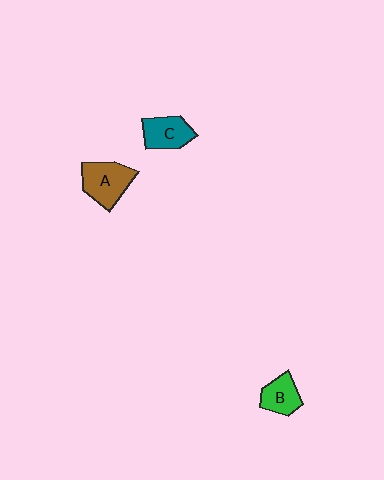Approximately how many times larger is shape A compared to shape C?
Approximately 1.2 times.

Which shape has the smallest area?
Shape B (green).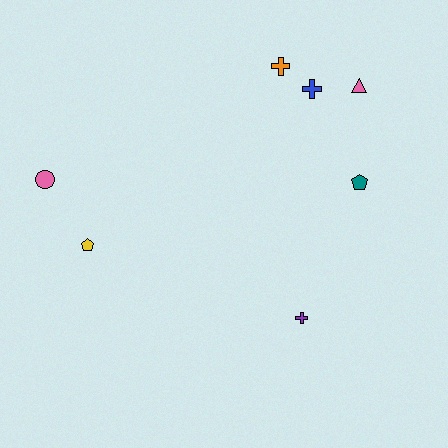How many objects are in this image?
There are 7 objects.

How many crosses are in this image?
There are 3 crosses.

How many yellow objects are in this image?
There is 1 yellow object.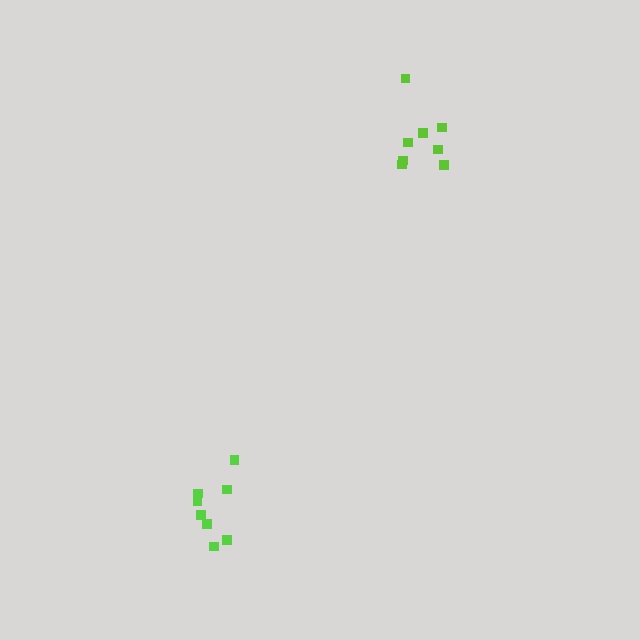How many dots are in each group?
Group 1: 8 dots, Group 2: 8 dots (16 total).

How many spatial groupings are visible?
There are 2 spatial groupings.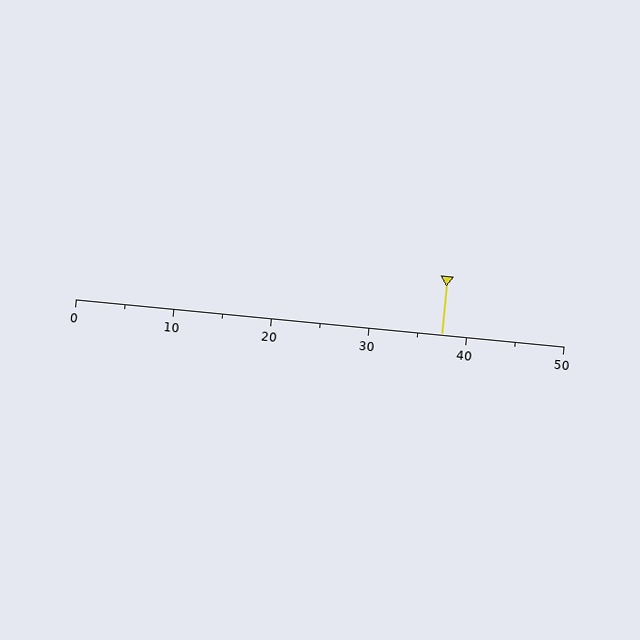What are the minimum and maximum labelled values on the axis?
The axis runs from 0 to 50.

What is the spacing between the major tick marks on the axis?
The major ticks are spaced 10 apart.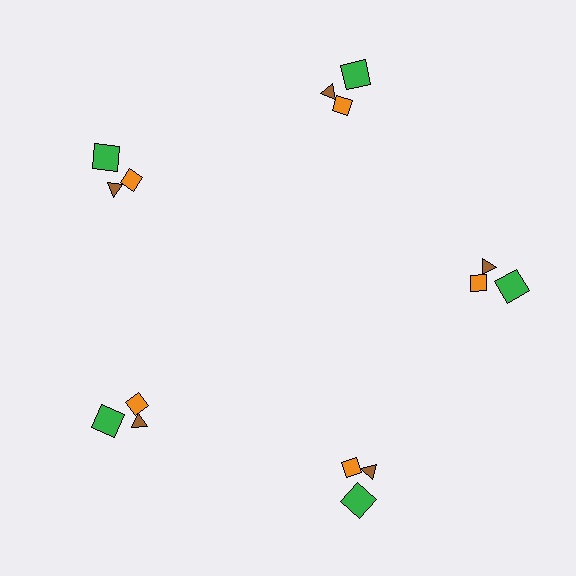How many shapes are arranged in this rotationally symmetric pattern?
There are 15 shapes, arranged in 5 groups of 3.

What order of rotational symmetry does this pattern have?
This pattern has 5-fold rotational symmetry.